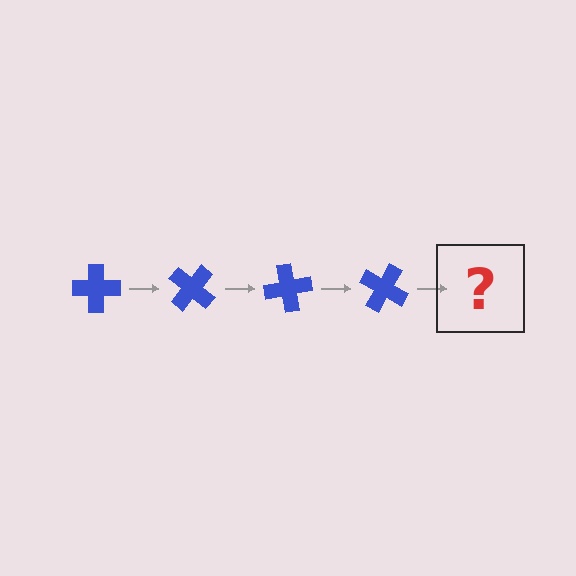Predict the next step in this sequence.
The next step is a blue cross rotated 160 degrees.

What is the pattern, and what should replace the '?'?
The pattern is that the cross rotates 40 degrees each step. The '?' should be a blue cross rotated 160 degrees.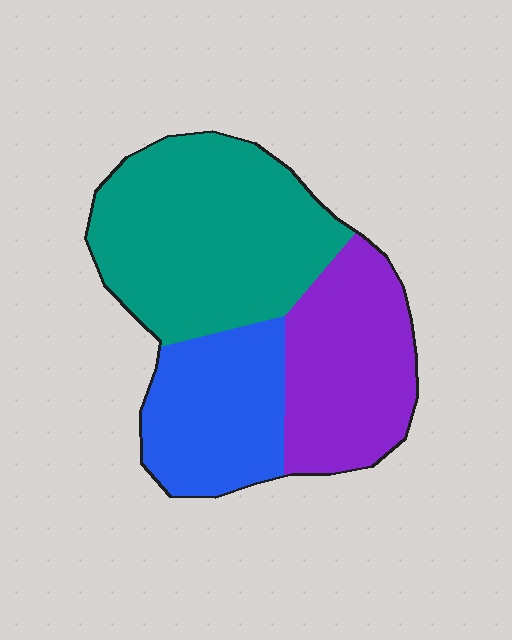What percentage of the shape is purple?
Purple covers 30% of the shape.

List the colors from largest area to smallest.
From largest to smallest: teal, purple, blue.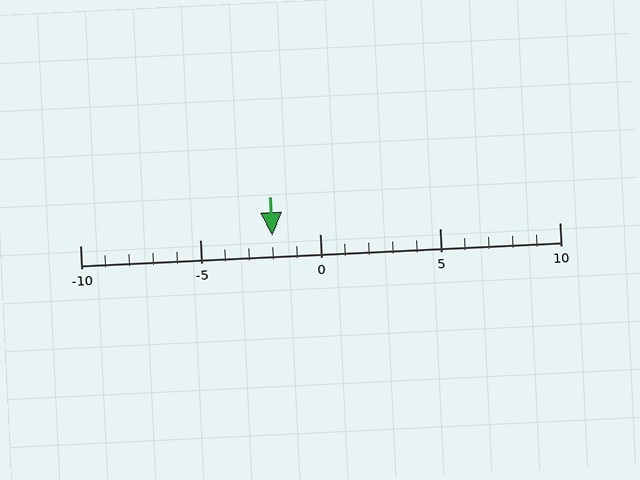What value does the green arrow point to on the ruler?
The green arrow points to approximately -2.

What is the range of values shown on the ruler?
The ruler shows values from -10 to 10.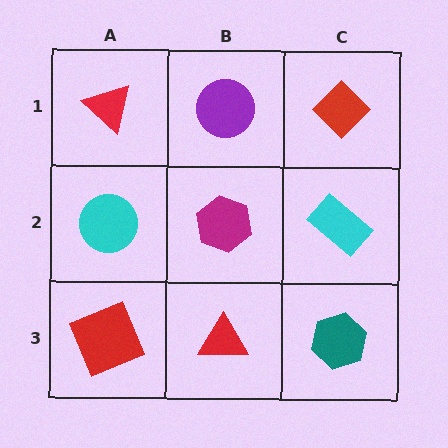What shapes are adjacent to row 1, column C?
A cyan rectangle (row 2, column C), a purple circle (row 1, column B).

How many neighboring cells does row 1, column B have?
3.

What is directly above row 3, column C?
A cyan rectangle.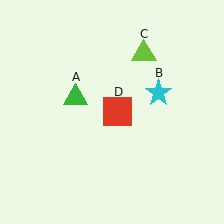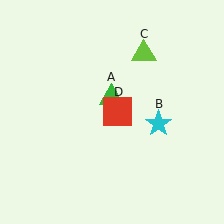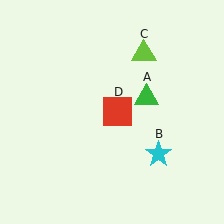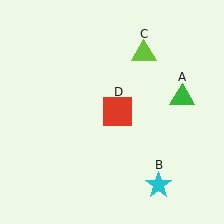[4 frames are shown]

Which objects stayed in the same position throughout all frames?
Lime triangle (object C) and red square (object D) remained stationary.